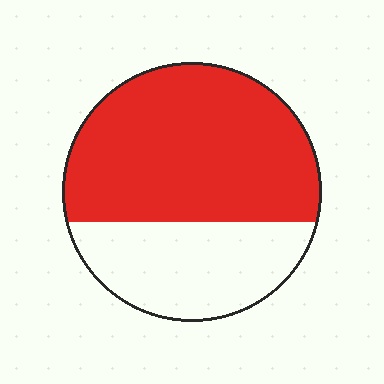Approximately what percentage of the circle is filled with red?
Approximately 65%.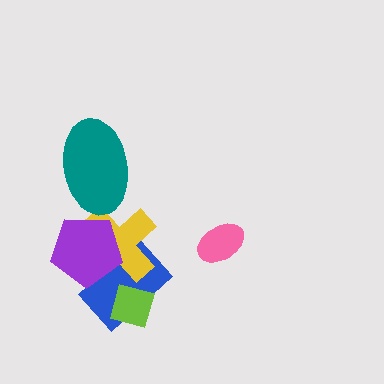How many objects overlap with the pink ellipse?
0 objects overlap with the pink ellipse.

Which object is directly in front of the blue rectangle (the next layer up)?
The yellow cross is directly in front of the blue rectangle.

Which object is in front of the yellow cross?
The purple pentagon is in front of the yellow cross.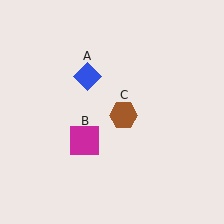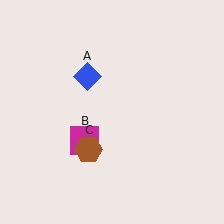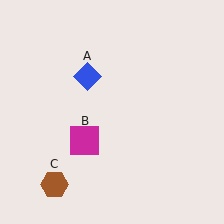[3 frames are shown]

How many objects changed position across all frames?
1 object changed position: brown hexagon (object C).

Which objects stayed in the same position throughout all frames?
Blue diamond (object A) and magenta square (object B) remained stationary.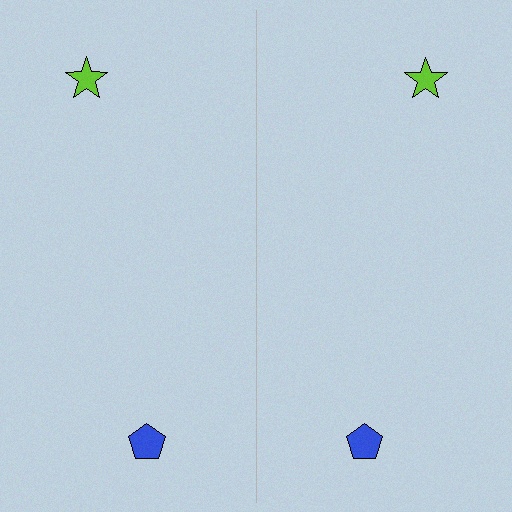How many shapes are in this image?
There are 4 shapes in this image.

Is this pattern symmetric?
Yes, this pattern has bilateral (reflection) symmetry.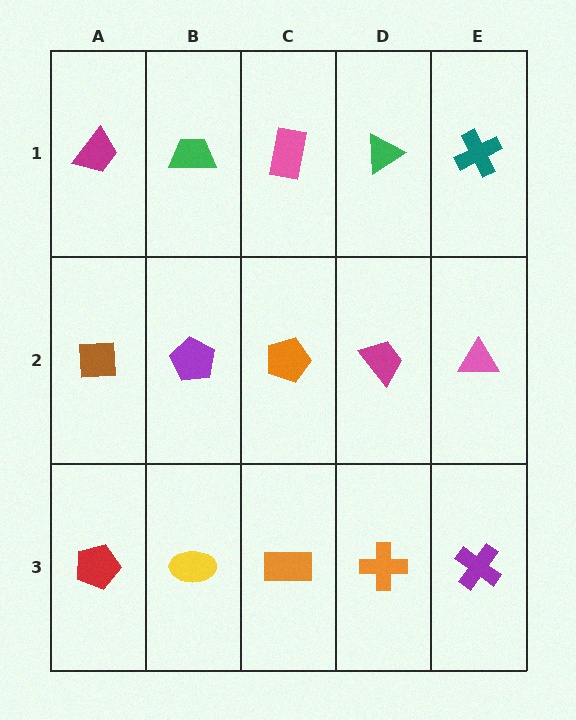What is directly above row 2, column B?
A green trapezoid.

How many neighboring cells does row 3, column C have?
3.